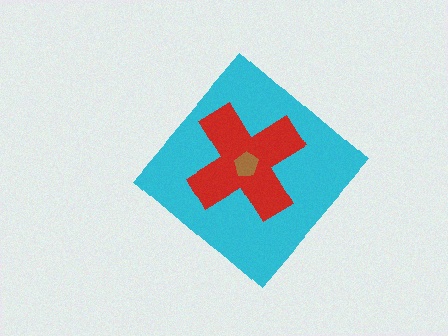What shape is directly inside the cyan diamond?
The red cross.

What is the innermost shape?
The brown pentagon.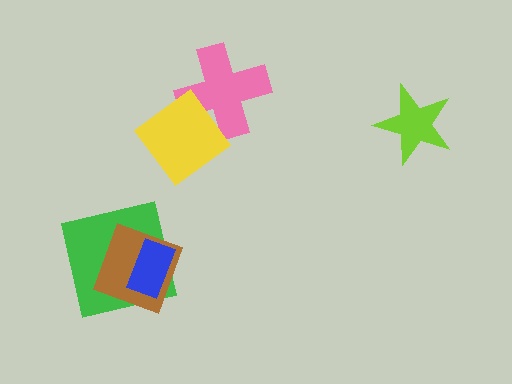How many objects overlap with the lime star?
0 objects overlap with the lime star.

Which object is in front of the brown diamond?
The blue rectangle is in front of the brown diamond.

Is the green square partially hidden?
Yes, it is partially covered by another shape.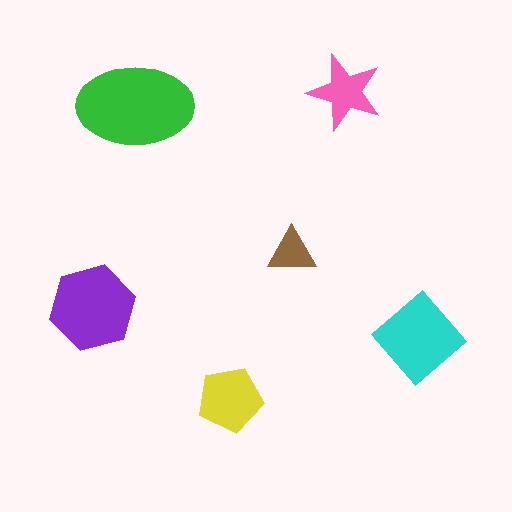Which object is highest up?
The pink star is topmost.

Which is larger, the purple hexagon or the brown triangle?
The purple hexagon.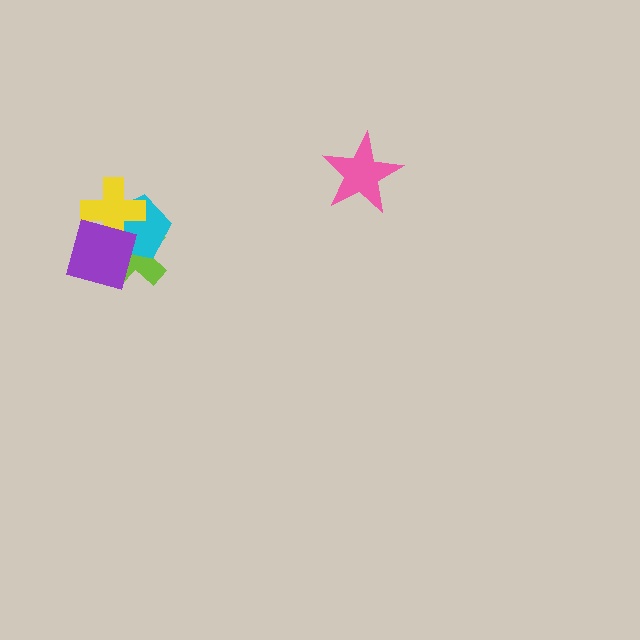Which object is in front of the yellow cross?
The purple square is in front of the yellow cross.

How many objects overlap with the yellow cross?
3 objects overlap with the yellow cross.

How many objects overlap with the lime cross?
3 objects overlap with the lime cross.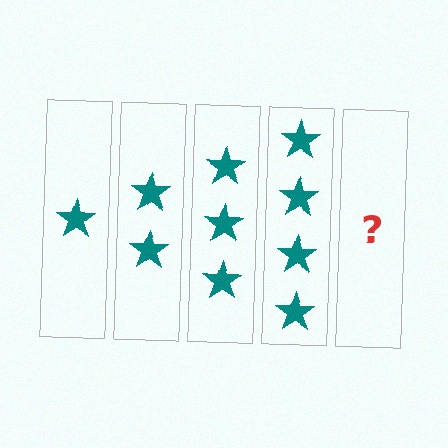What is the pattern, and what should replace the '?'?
The pattern is that each step adds one more star. The '?' should be 5 stars.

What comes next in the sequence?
The next element should be 5 stars.